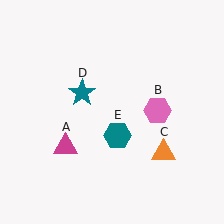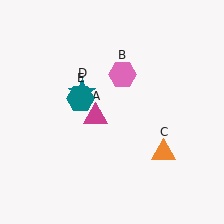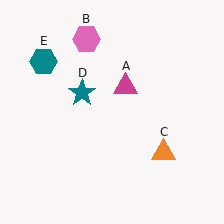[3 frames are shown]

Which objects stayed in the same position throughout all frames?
Orange triangle (object C) and teal star (object D) remained stationary.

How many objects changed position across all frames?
3 objects changed position: magenta triangle (object A), pink hexagon (object B), teal hexagon (object E).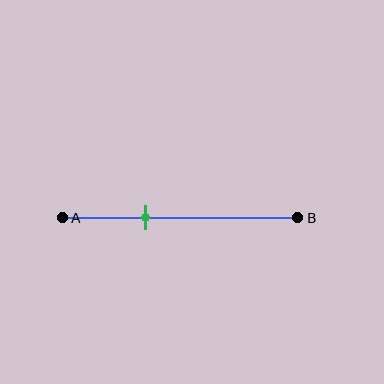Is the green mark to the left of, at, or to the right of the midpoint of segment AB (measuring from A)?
The green mark is to the left of the midpoint of segment AB.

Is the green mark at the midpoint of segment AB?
No, the mark is at about 35% from A, not at the 50% midpoint.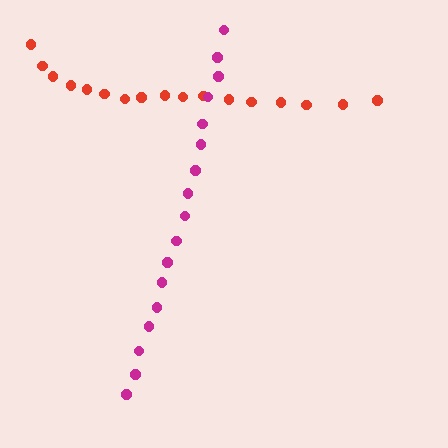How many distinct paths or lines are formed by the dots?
There are 2 distinct paths.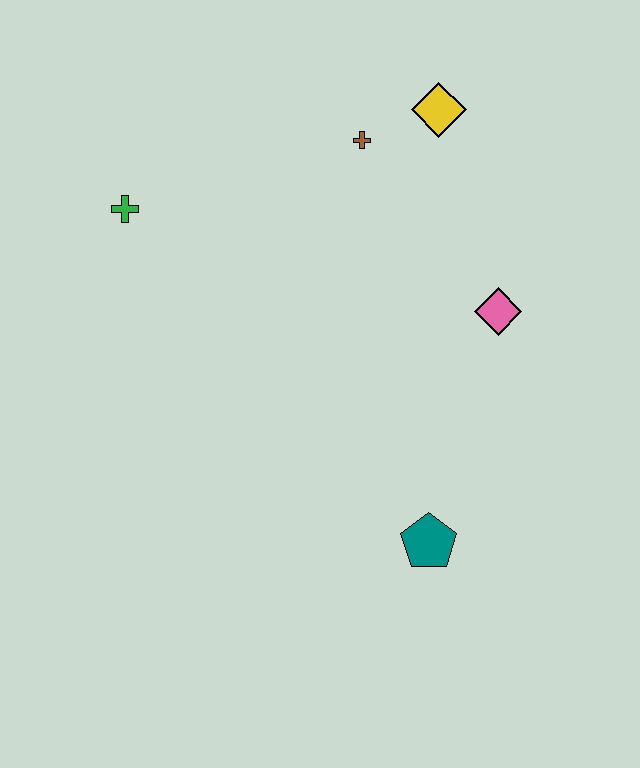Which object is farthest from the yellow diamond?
The teal pentagon is farthest from the yellow diamond.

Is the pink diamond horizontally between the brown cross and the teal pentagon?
No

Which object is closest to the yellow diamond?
The brown cross is closest to the yellow diamond.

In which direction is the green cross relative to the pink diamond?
The green cross is to the left of the pink diamond.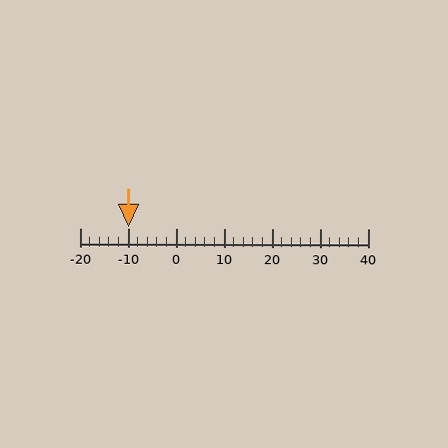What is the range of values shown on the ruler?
The ruler shows values from -20 to 40.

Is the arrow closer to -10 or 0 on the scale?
The arrow is closer to -10.